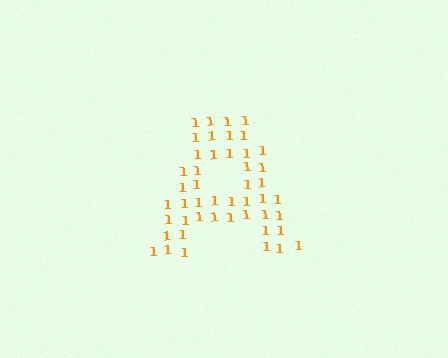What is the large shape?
The large shape is the letter A.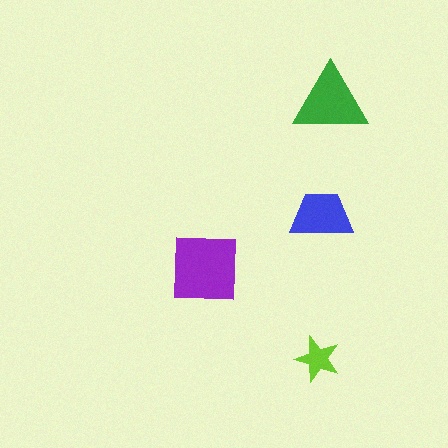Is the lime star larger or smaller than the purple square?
Smaller.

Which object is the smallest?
The lime star.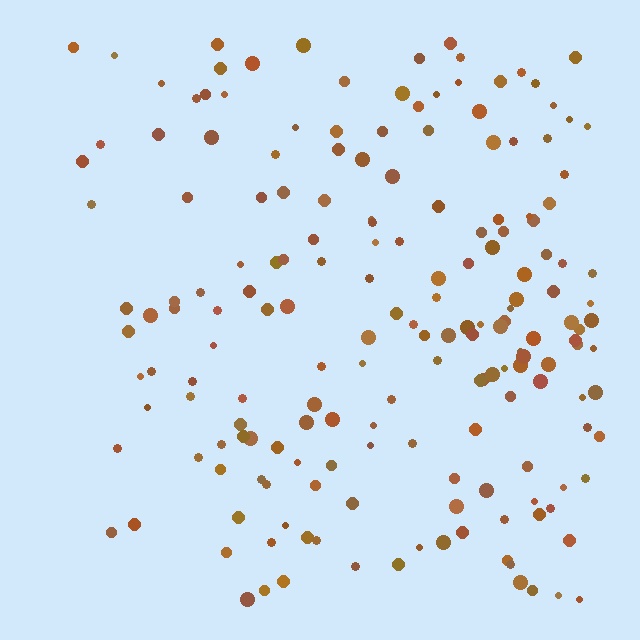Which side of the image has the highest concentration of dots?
The right.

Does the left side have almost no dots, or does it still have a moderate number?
Still a moderate number, just noticeably fewer than the right.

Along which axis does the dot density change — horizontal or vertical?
Horizontal.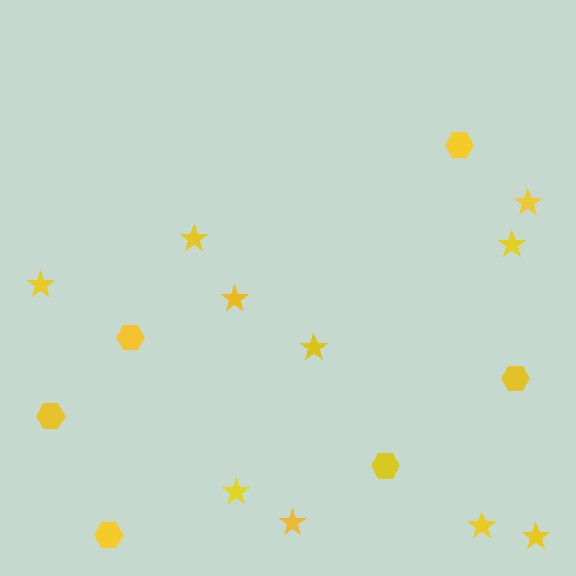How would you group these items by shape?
There are 2 groups: one group of stars (10) and one group of hexagons (6).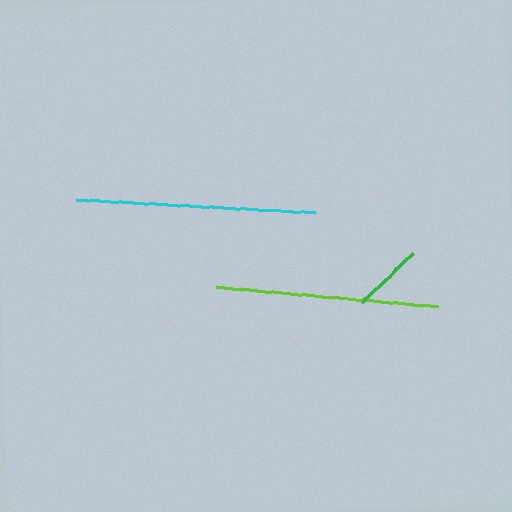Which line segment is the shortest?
The green line is the shortest at approximately 72 pixels.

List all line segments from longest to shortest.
From longest to shortest: cyan, lime, green.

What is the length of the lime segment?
The lime segment is approximately 222 pixels long.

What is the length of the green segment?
The green segment is approximately 72 pixels long.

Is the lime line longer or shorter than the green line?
The lime line is longer than the green line.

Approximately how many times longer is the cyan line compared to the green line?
The cyan line is approximately 3.3 times the length of the green line.